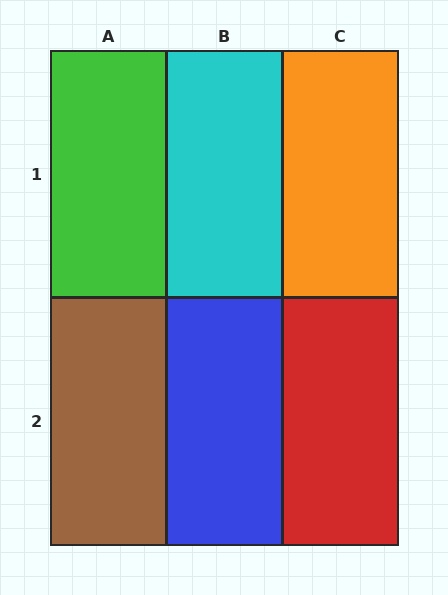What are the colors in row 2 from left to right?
Brown, blue, red.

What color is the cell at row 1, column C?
Orange.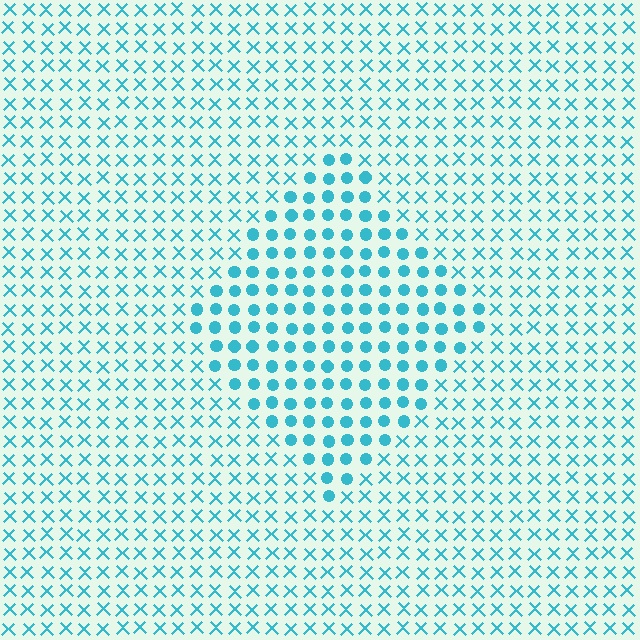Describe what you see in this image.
The image is filled with small cyan elements arranged in a uniform grid. A diamond-shaped region contains circles, while the surrounding area contains X marks. The boundary is defined purely by the change in element shape.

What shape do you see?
I see a diamond.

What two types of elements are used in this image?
The image uses circles inside the diamond region and X marks outside it.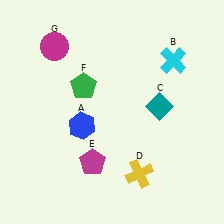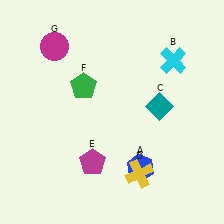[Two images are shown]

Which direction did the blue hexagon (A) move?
The blue hexagon (A) moved right.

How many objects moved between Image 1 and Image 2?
1 object moved between the two images.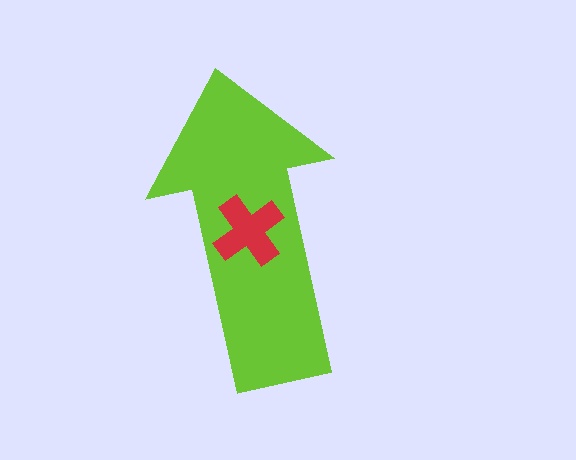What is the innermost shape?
The red cross.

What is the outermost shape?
The lime arrow.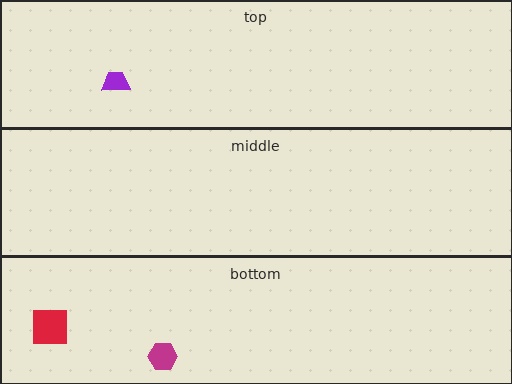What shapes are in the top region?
The purple trapezoid.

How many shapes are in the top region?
1.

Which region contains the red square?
The bottom region.